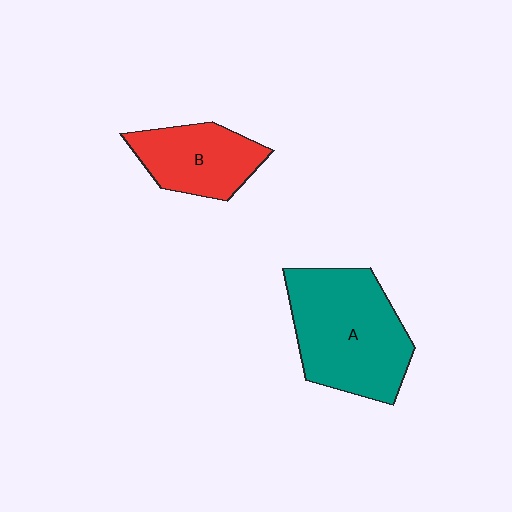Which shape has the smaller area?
Shape B (red).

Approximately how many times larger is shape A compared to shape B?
Approximately 1.7 times.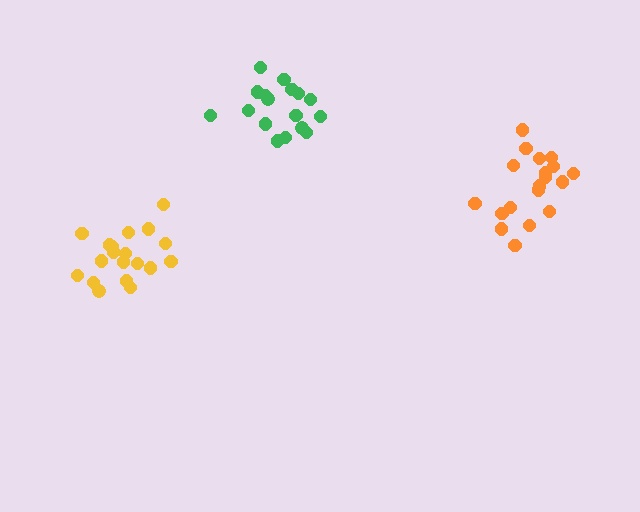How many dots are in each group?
Group 1: 19 dots, Group 2: 17 dots, Group 3: 19 dots (55 total).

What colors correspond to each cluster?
The clusters are colored: yellow, green, orange.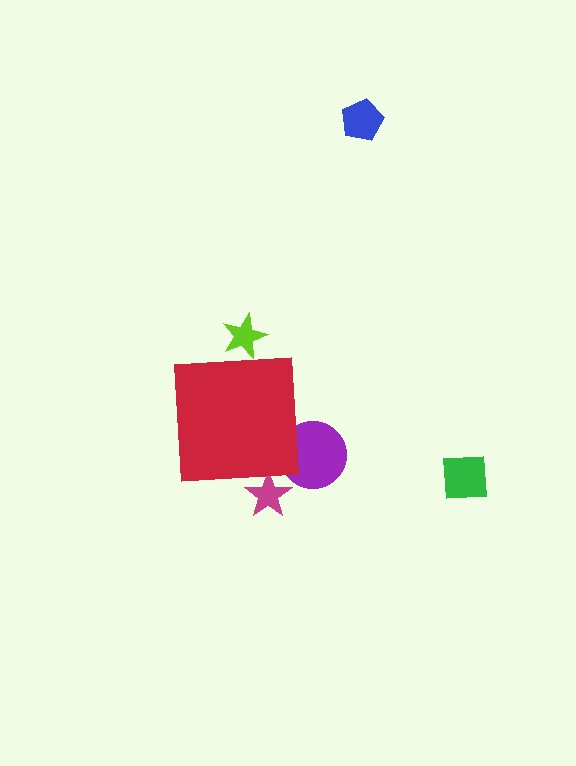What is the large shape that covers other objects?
A red square.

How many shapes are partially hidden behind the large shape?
3 shapes are partially hidden.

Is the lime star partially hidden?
Yes, the lime star is partially hidden behind the red square.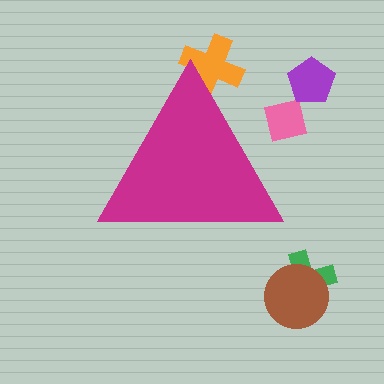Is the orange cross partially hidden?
Yes, the orange cross is partially hidden behind the magenta triangle.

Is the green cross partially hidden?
No, the green cross is fully visible.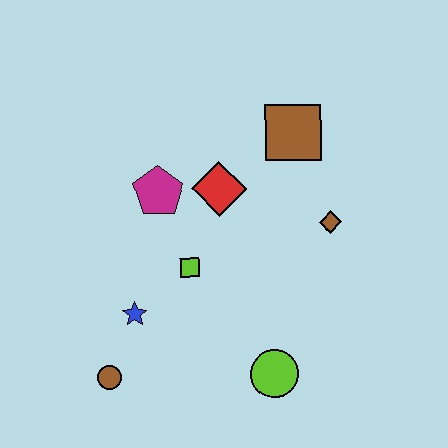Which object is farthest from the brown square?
The brown circle is farthest from the brown square.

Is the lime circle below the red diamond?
Yes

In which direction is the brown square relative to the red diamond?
The brown square is to the right of the red diamond.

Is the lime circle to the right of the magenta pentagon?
Yes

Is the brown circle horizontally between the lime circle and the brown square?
No